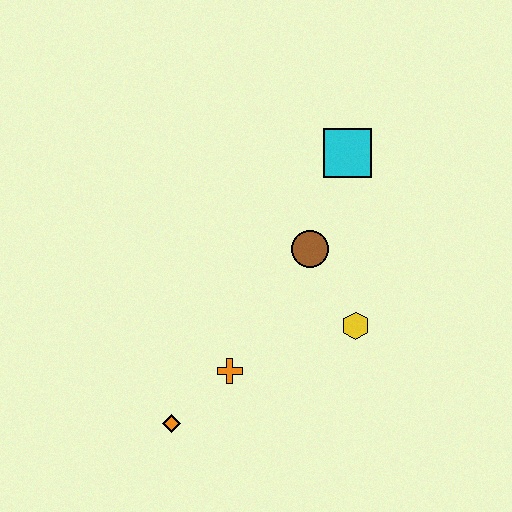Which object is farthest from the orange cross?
The cyan square is farthest from the orange cross.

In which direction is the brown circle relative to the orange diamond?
The brown circle is above the orange diamond.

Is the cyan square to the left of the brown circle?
No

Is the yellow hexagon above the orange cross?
Yes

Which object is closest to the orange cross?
The orange diamond is closest to the orange cross.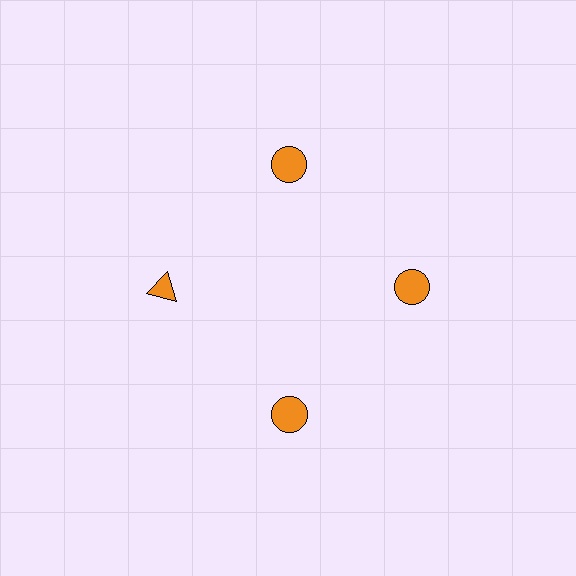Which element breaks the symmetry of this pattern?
The orange triangle at roughly the 9 o'clock position breaks the symmetry. All other shapes are orange circles.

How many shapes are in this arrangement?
There are 4 shapes arranged in a ring pattern.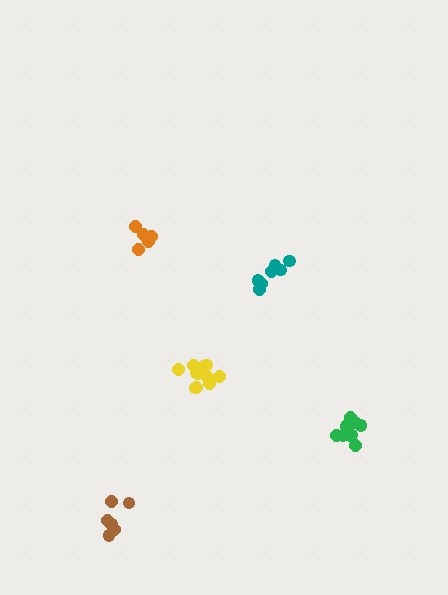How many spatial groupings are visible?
There are 5 spatial groupings.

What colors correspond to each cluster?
The clusters are colored: orange, brown, teal, yellow, green.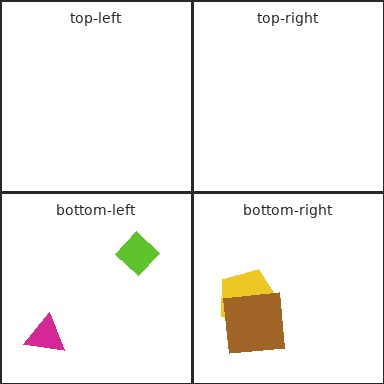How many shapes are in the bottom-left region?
2.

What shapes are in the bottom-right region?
The yellow pentagon, the brown square.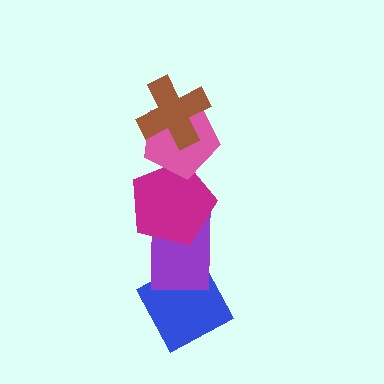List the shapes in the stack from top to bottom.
From top to bottom: the brown cross, the pink pentagon, the magenta pentagon, the purple rectangle, the blue diamond.